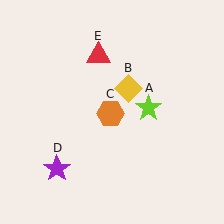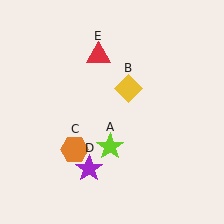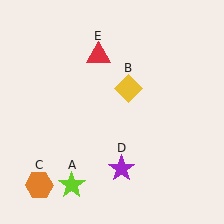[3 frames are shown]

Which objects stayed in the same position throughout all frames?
Yellow diamond (object B) and red triangle (object E) remained stationary.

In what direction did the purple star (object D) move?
The purple star (object D) moved right.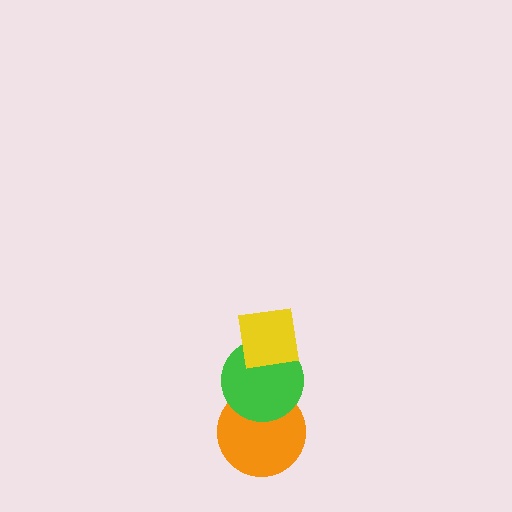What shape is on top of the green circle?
The yellow square is on top of the green circle.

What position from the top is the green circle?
The green circle is 2nd from the top.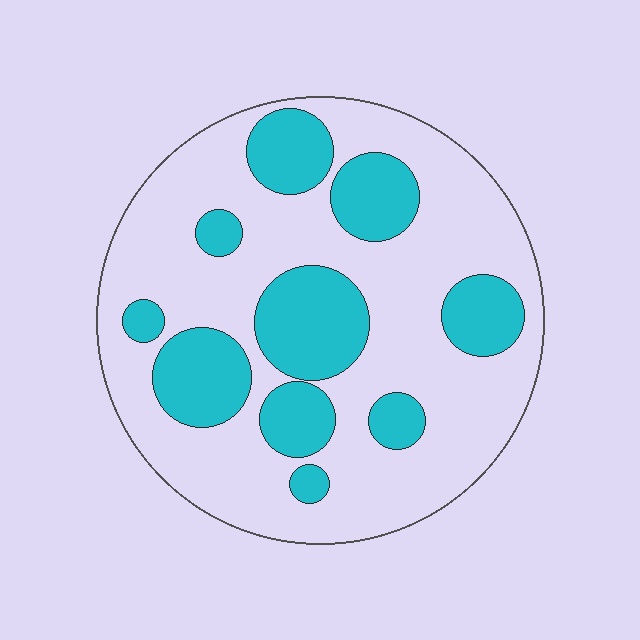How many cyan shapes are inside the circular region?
10.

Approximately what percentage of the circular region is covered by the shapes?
Approximately 30%.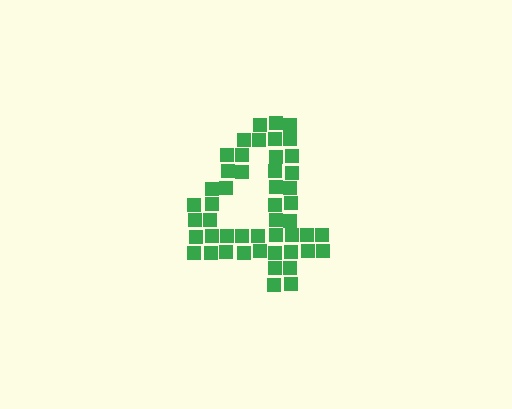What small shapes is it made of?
It is made of small squares.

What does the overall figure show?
The overall figure shows the digit 4.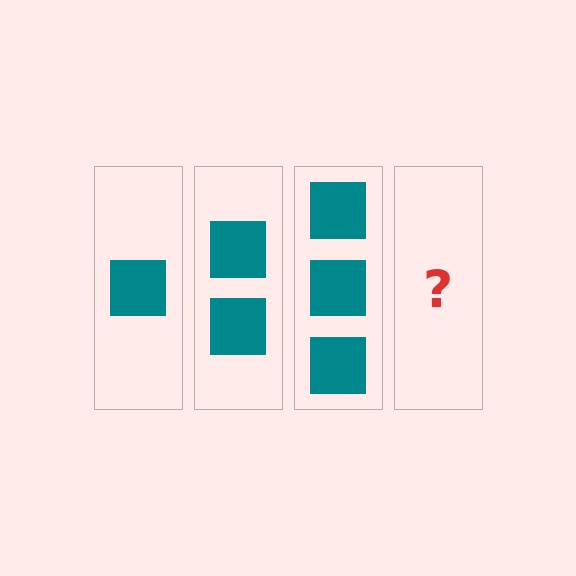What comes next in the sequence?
The next element should be 4 squares.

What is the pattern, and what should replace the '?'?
The pattern is that each step adds one more square. The '?' should be 4 squares.